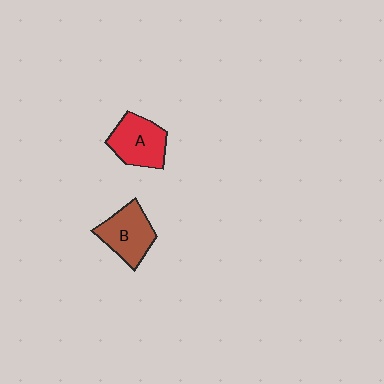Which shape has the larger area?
Shape A (red).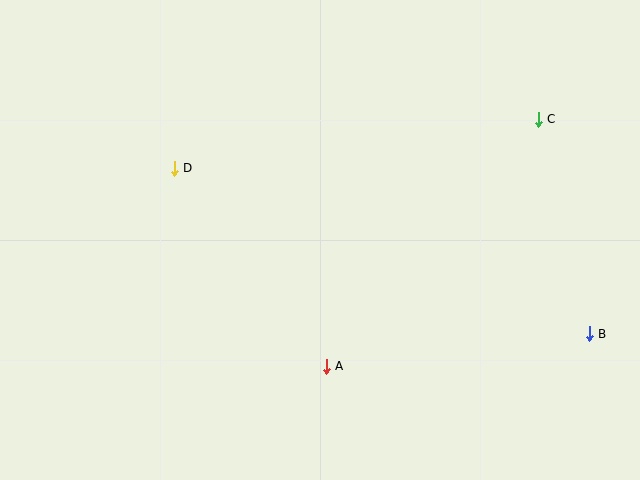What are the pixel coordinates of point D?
Point D is at (174, 168).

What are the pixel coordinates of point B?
Point B is at (589, 334).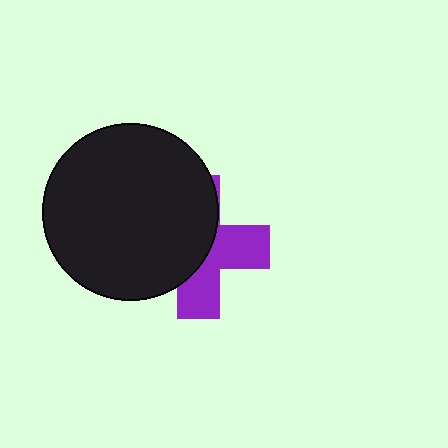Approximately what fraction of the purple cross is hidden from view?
Roughly 56% of the purple cross is hidden behind the black circle.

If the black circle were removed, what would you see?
You would see the complete purple cross.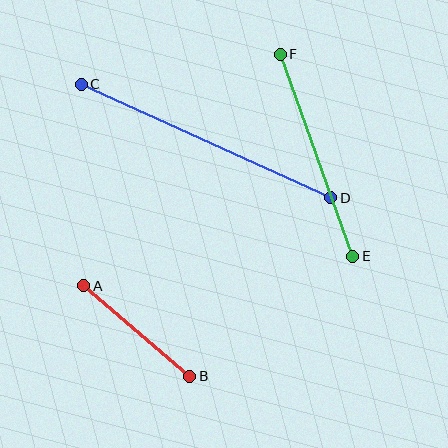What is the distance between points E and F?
The distance is approximately 215 pixels.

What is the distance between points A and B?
The distance is approximately 139 pixels.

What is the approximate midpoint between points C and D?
The midpoint is at approximately (206, 141) pixels.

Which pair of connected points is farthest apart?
Points C and D are farthest apart.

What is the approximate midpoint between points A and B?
The midpoint is at approximately (137, 331) pixels.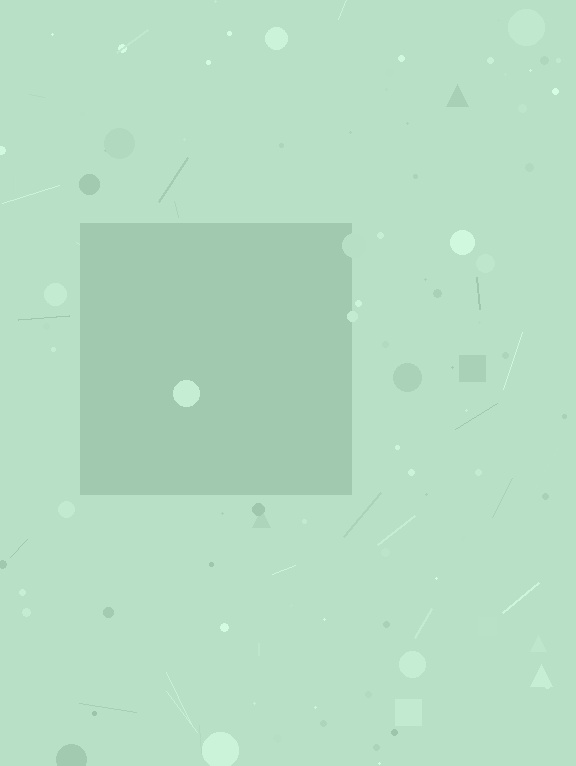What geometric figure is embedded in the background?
A square is embedded in the background.